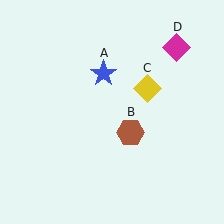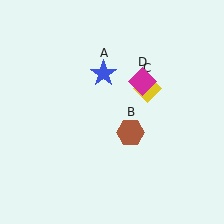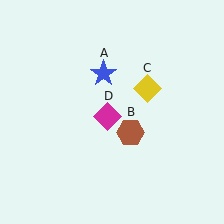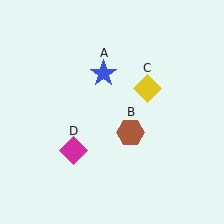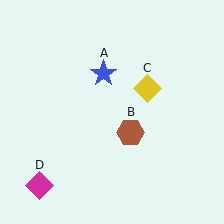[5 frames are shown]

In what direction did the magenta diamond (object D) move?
The magenta diamond (object D) moved down and to the left.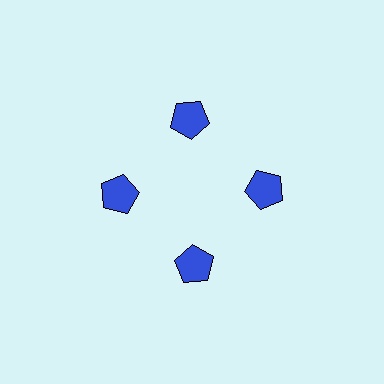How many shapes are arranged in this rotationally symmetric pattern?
There are 4 shapes, arranged in 4 groups of 1.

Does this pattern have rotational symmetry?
Yes, this pattern has 4-fold rotational symmetry. It looks the same after rotating 90 degrees around the center.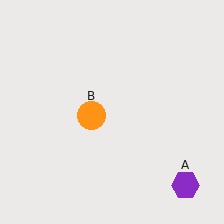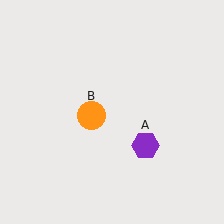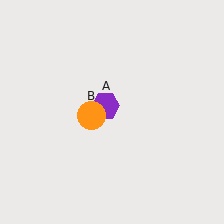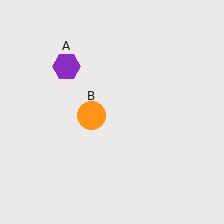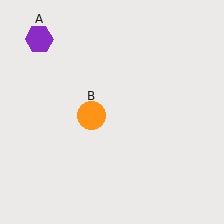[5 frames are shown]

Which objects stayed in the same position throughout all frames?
Orange circle (object B) remained stationary.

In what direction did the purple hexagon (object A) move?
The purple hexagon (object A) moved up and to the left.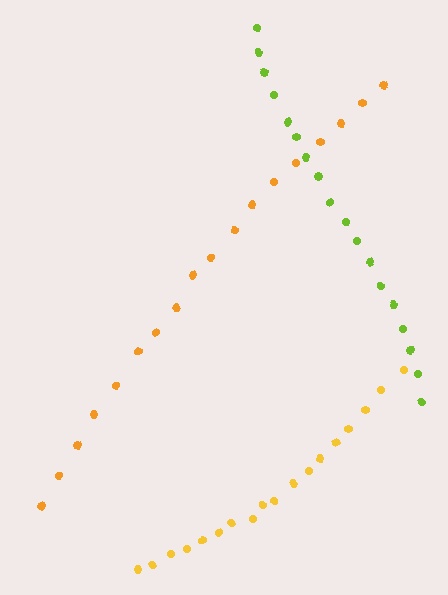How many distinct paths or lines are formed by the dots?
There are 3 distinct paths.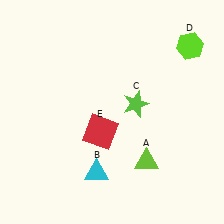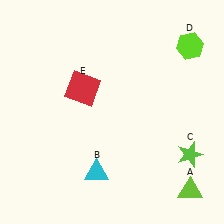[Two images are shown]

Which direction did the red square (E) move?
The red square (E) moved up.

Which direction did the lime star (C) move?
The lime star (C) moved right.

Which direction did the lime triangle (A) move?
The lime triangle (A) moved right.